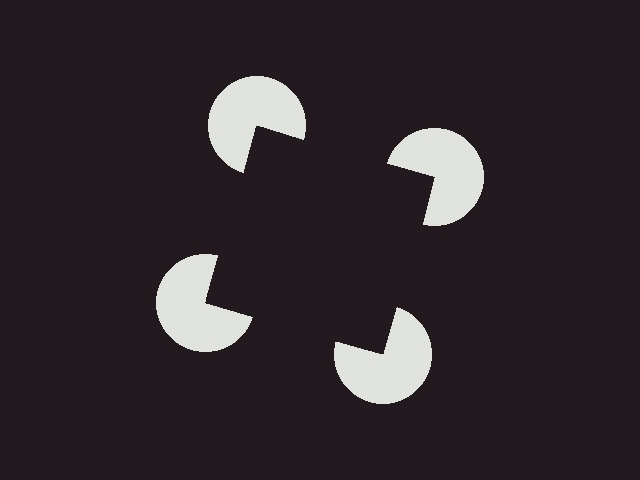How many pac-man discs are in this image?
There are 4 — one at each vertex of the illusory square.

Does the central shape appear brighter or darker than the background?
It typically appears slightly darker than the background, even though no actual brightness change is drawn.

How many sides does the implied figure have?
4 sides.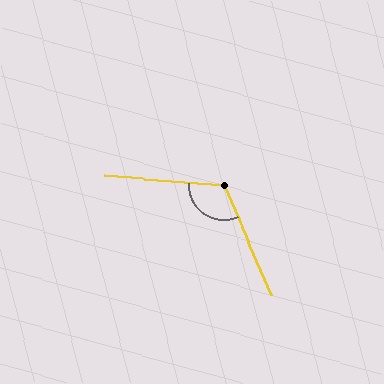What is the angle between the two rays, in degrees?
Approximately 119 degrees.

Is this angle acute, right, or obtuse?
It is obtuse.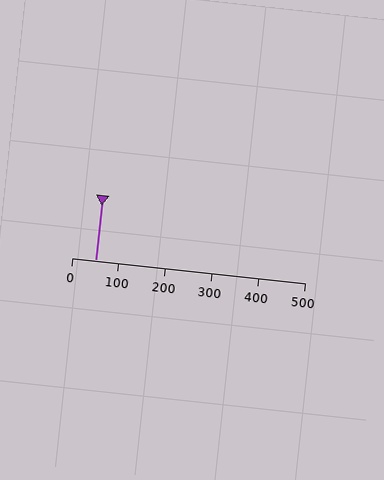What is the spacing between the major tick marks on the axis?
The major ticks are spaced 100 apart.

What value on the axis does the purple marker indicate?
The marker indicates approximately 50.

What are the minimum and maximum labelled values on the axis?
The axis runs from 0 to 500.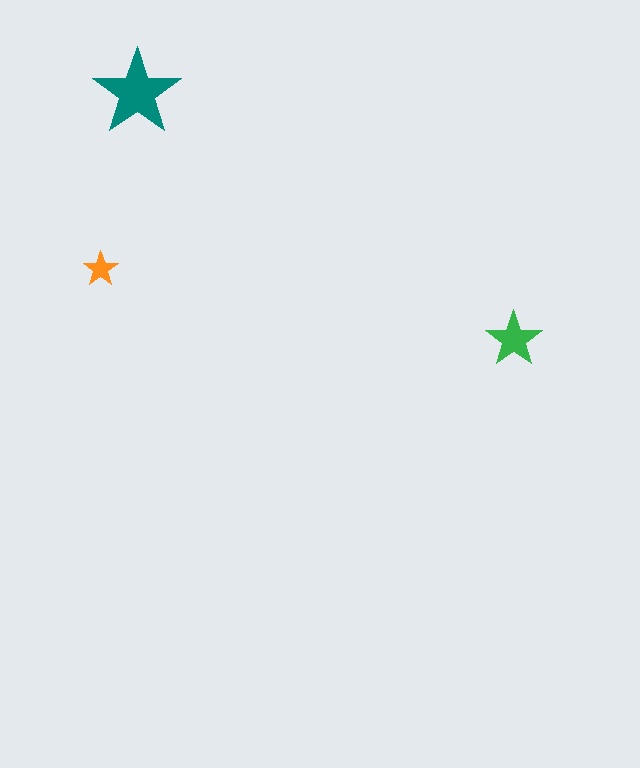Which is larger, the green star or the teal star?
The teal one.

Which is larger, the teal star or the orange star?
The teal one.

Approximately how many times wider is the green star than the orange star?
About 1.5 times wider.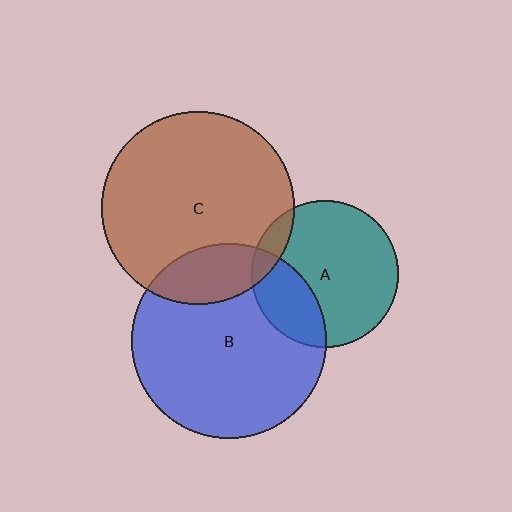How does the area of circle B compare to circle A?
Approximately 1.7 times.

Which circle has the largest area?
Circle B (blue).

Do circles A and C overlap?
Yes.